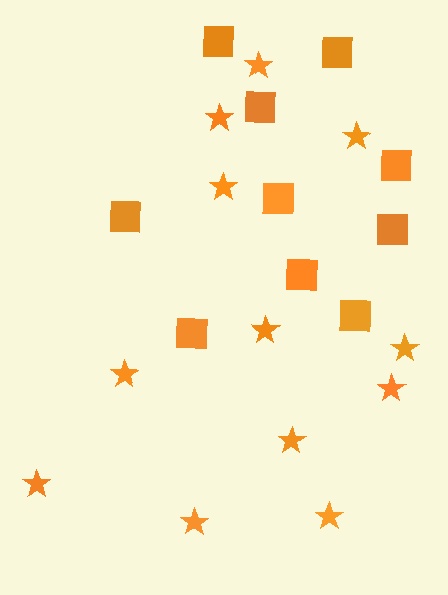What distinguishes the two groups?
There are 2 groups: one group of squares (10) and one group of stars (12).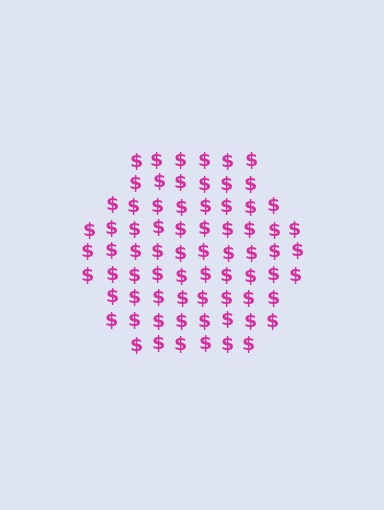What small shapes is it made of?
It is made of small dollar signs.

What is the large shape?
The large shape is a hexagon.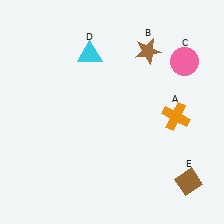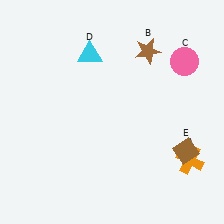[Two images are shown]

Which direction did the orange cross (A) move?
The orange cross (A) moved down.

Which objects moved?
The objects that moved are: the orange cross (A), the brown diamond (E).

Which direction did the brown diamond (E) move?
The brown diamond (E) moved up.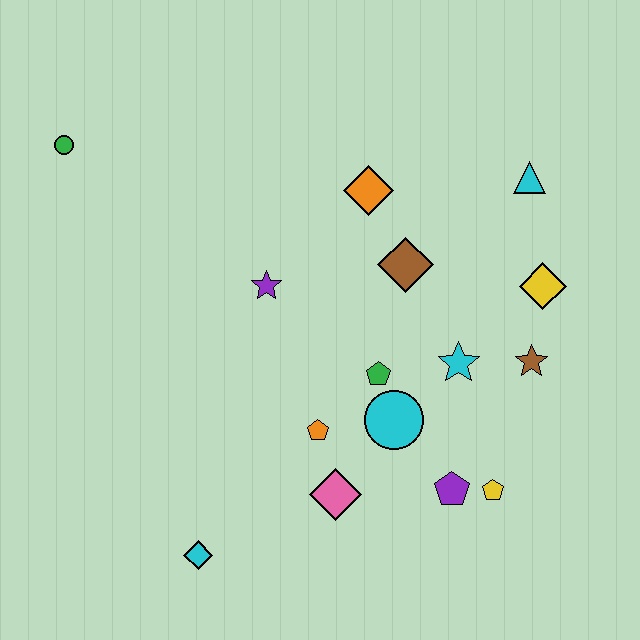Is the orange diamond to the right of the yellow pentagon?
No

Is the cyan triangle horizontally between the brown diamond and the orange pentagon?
No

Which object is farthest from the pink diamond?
The green circle is farthest from the pink diamond.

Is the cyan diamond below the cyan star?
Yes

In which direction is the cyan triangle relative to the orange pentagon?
The cyan triangle is above the orange pentagon.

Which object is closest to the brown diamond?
The orange diamond is closest to the brown diamond.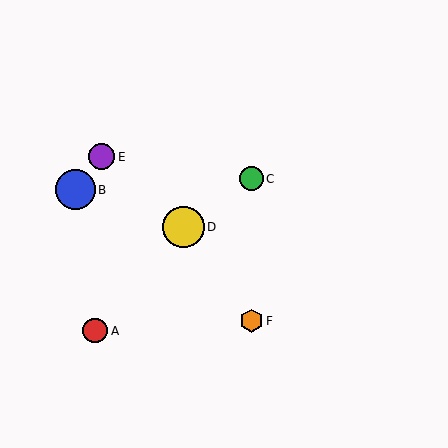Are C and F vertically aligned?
Yes, both are at x≈251.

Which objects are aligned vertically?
Objects C, F are aligned vertically.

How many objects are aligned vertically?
2 objects (C, F) are aligned vertically.